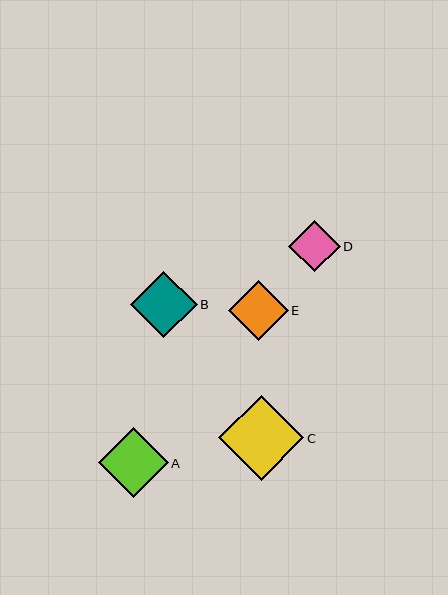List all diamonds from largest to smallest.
From largest to smallest: C, A, B, E, D.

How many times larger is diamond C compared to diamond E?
Diamond C is approximately 1.4 times the size of diamond E.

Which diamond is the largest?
Diamond C is the largest with a size of approximately 85 pixels.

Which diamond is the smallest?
Diamond D is the smallest with a size of approximately 51 pixels.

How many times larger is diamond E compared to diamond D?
Diamond E is approximately 1.2 times the size of diamond D.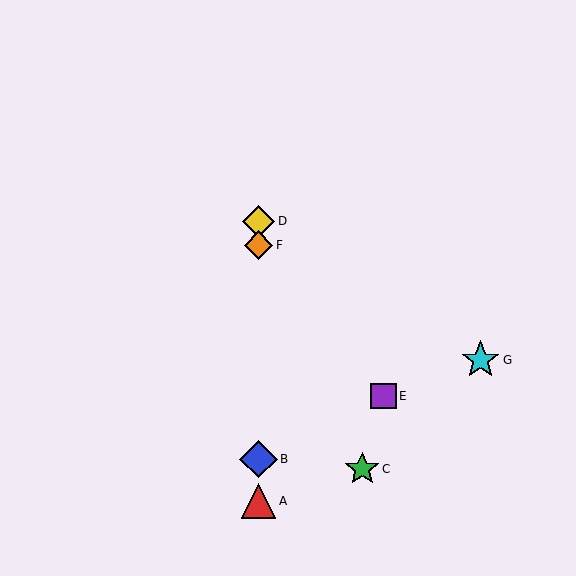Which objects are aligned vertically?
Objects A, B, D, F are aligned vertically.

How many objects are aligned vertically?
4 objects (A, B, D, F) are aligned vertically.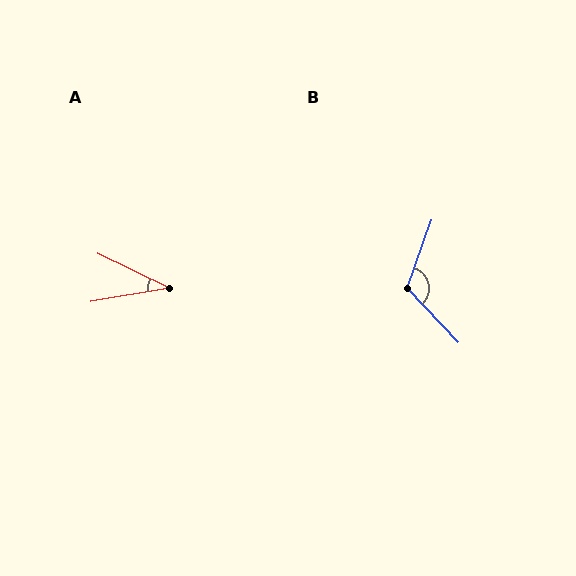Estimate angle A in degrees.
Approximately 36 degrees.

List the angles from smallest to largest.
A (36°), B (117°).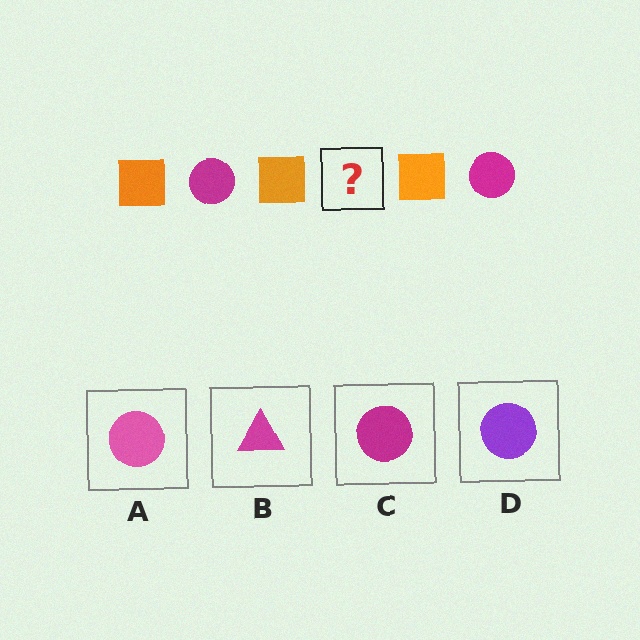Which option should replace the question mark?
Option C.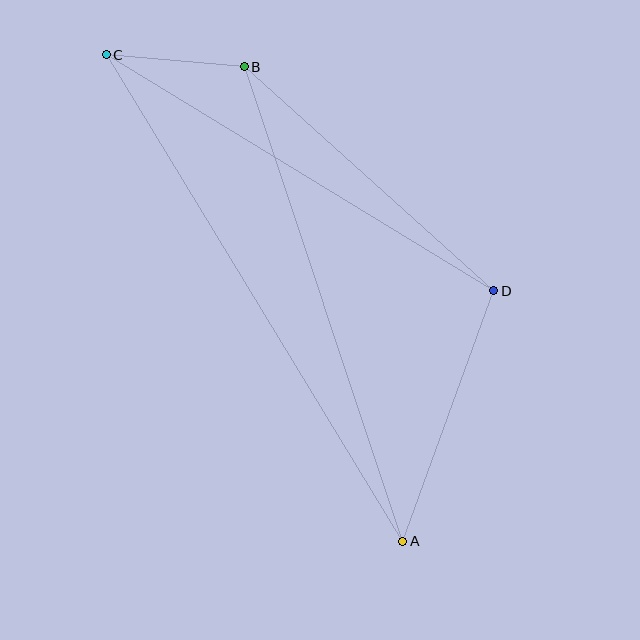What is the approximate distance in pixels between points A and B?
The distance between A and B is approximately 500 pixels.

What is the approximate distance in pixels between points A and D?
The distance between A and D is approximately 267 pixels.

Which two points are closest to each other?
Points B and C are closest to each other.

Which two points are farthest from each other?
Points A and C are farthest from each other.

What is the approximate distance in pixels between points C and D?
The distance between C and D is approximately 454 pixels.